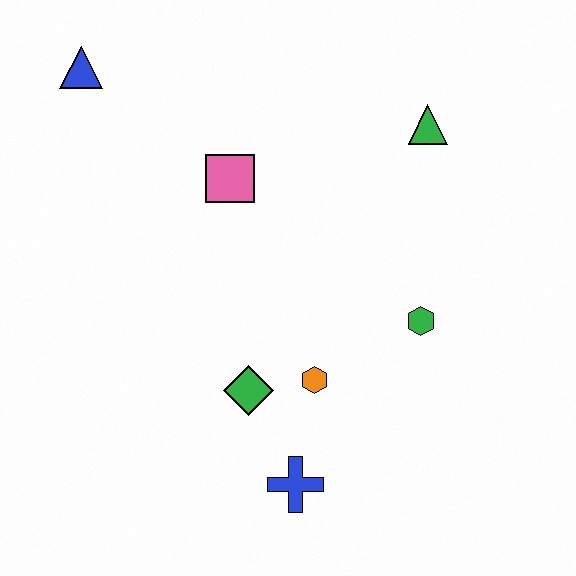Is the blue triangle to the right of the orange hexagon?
No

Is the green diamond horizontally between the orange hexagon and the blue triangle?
Yes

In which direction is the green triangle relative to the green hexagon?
The green triangle is above the green hexagon.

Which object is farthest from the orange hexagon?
The blue triangle is farthest from the orange hexagon.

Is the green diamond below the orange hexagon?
Yes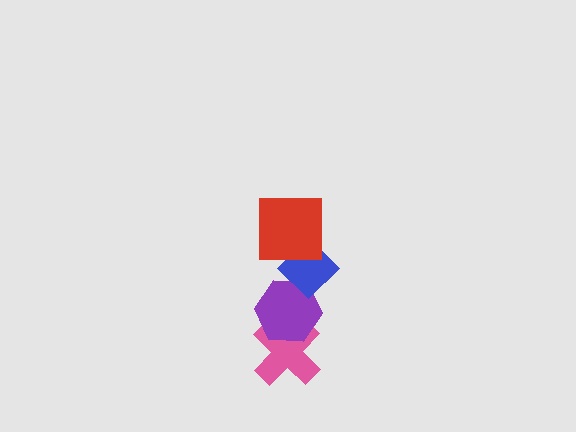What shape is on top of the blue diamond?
The red square is on top of the blue diamond.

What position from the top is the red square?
The red square is 1st from the top.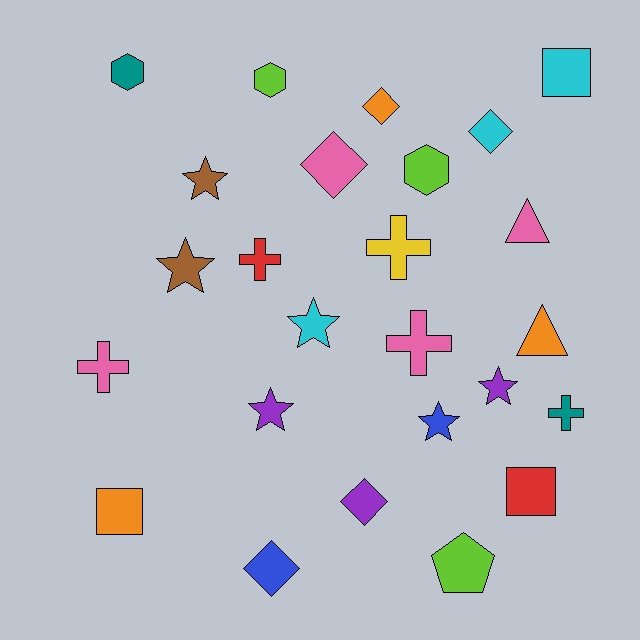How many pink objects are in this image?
There are 4 pink objects.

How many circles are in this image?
There are no circles.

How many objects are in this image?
There are 25 objects.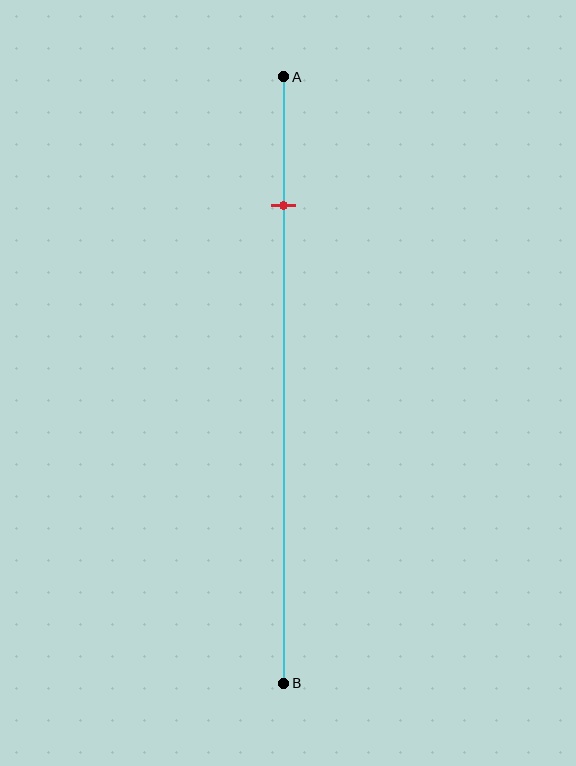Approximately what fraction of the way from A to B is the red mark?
The red mark is approximately 20% of the way from A to B.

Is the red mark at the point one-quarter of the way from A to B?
No, the mark is at about 20% from A, not at the 25% one-quarter point.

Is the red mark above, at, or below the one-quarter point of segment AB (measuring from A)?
The red mark is above the one-quarter point of segment AB.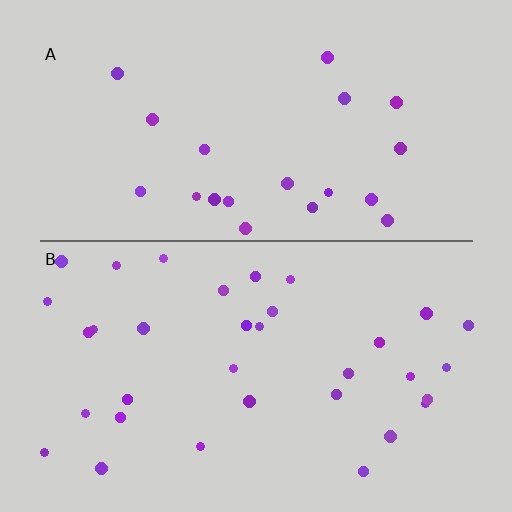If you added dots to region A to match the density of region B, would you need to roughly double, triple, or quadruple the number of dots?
Approximately double.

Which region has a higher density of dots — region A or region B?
B (the bottom).